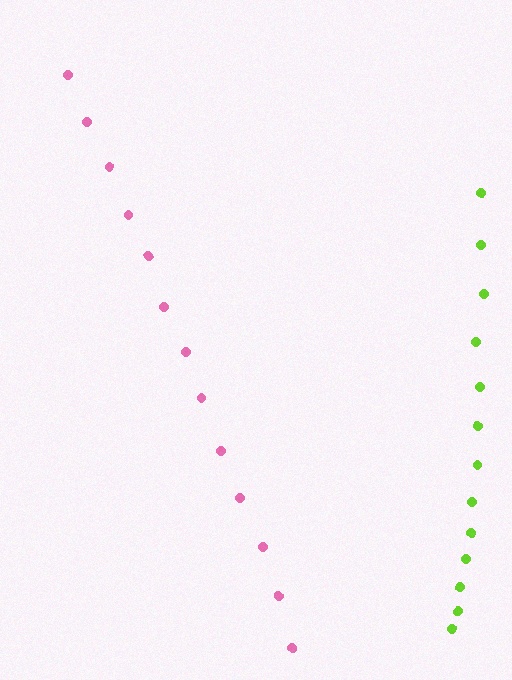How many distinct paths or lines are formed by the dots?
There are 2 distinct paths.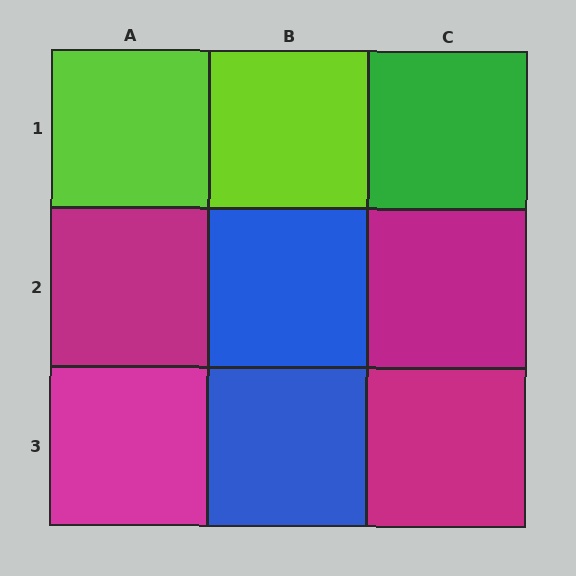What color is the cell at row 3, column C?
Magenta.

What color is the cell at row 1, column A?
Lime.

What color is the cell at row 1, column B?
Lime.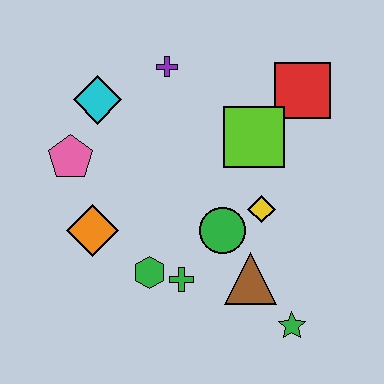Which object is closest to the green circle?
The yellow diamond is closest to the green circle.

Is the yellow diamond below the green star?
No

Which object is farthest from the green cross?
The red square is farthest from the green cross.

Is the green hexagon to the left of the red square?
Yes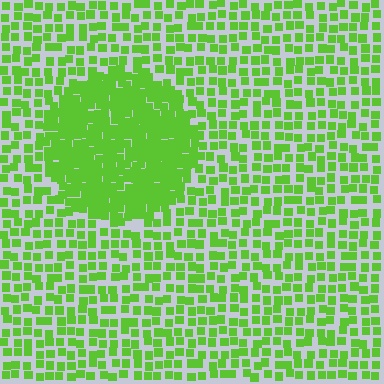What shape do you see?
I see a circle.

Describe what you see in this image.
The image contains small lime elements arranged at two different densities. A circle-shaped region is visible where the elements are more densely packed than the surrounding area.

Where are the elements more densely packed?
The elements are more densely packed inside the circle boundary.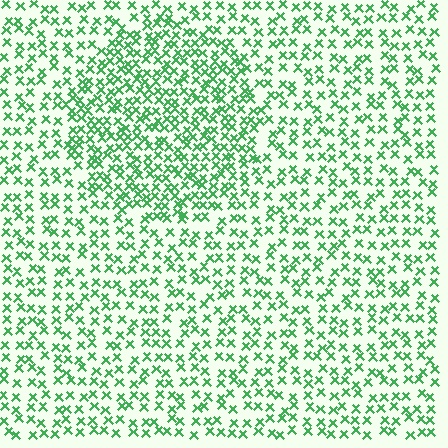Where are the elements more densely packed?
The elements are more densely packed inside the circle boundary.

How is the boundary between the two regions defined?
The boundary is defined by a change in element density (approximately 1.7x ratio). All elements are the same color, size, and shape.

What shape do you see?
I see a circle.